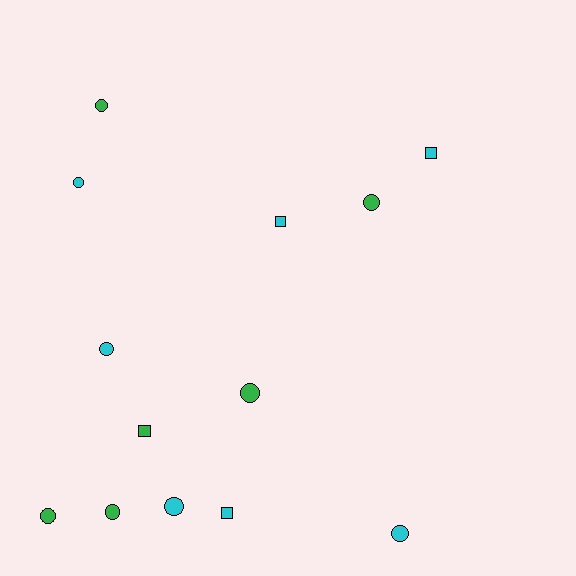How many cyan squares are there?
There are 3 cyan squares.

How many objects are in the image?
There are 13 objects.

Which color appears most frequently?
Cyan, with 7 objects.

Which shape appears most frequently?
Circle, with 9 objects.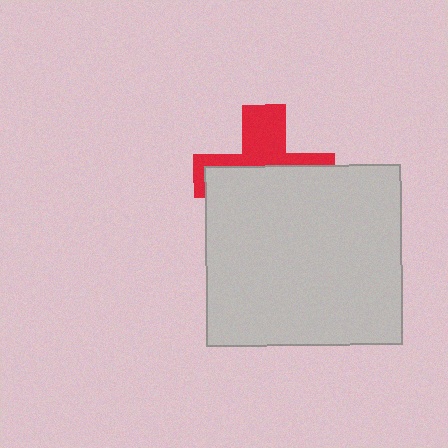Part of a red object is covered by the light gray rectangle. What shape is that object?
It is a cross.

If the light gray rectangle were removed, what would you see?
You would see the complete red cross.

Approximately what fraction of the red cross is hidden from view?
Roughly 60% of the red cross is hidden behind the light gray rectangle.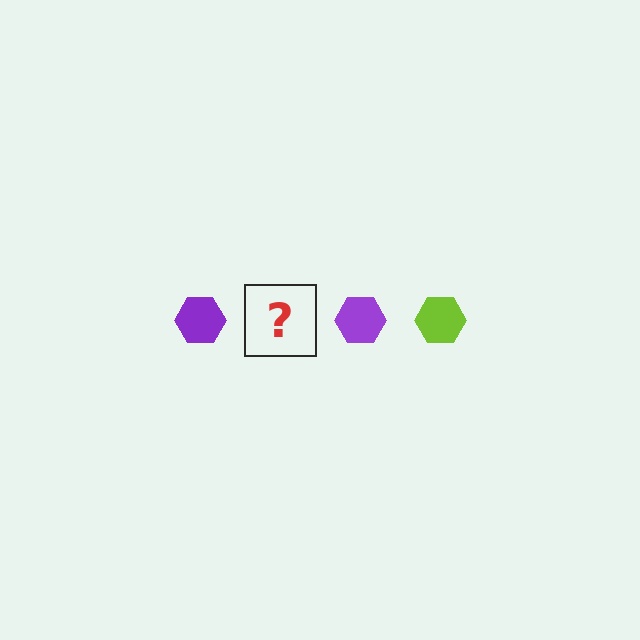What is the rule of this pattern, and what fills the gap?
The rule is that the pattern cycles through purple, lime hexagons. The gap should be filled with a lime hexagon.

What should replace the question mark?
The question mark should be replaced with a lime hexagon.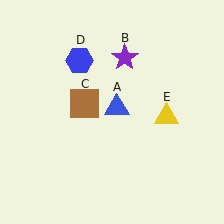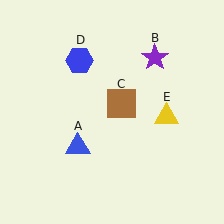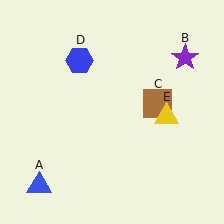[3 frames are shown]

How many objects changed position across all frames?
3 objects changed position: blue triangle (object A), purple star (object B), brown square (object C).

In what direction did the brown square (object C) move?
The brown square (object C) moved right.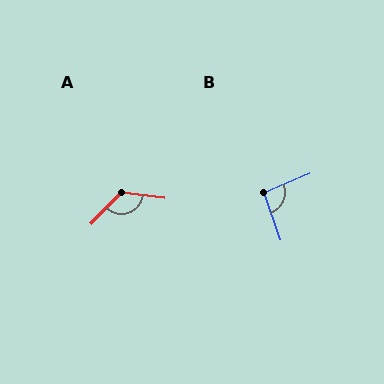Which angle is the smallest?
B, at approximately 94 degrees.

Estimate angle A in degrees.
Approximately 126 degrees.